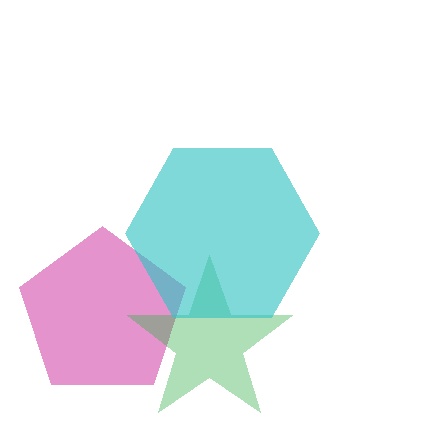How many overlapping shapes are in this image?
There are 3 overlapping shapes in the image.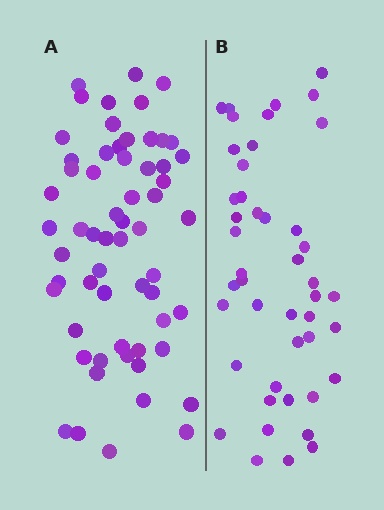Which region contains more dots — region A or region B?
Region A (the left region) has more dots.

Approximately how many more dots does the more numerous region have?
Region A has approximately 15 more dots than region B.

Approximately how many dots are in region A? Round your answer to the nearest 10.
About 60 dots.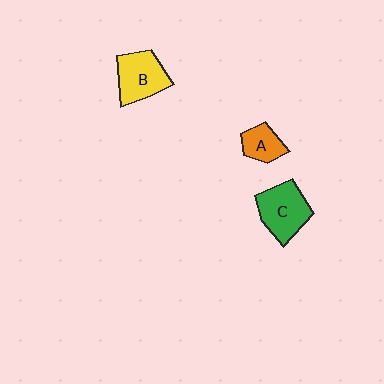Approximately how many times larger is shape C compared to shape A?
Approximately 1.8 times.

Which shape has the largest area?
Shape C (green).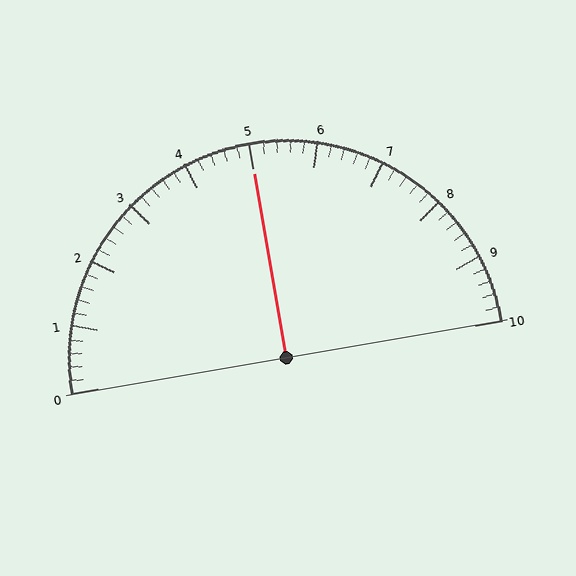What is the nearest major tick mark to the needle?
The nearest major tick mark is 5.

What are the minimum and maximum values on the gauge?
The gauge ranges from 0 to 10.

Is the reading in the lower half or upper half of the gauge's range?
The reading is in the upper half of the range (0 to 10).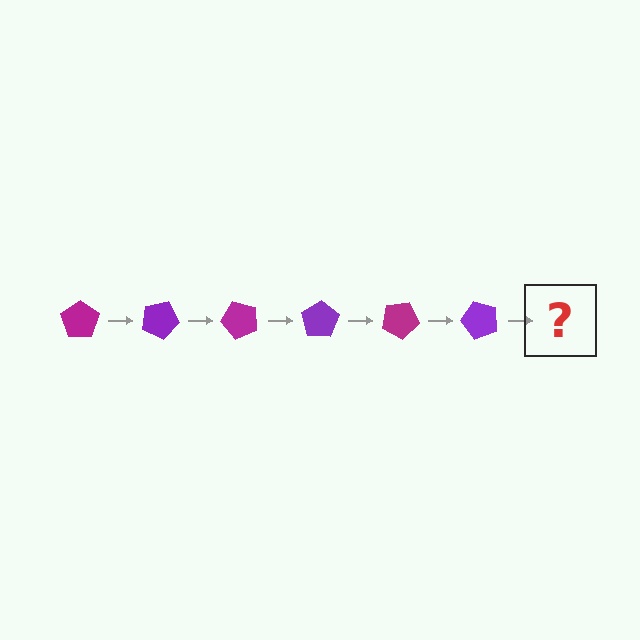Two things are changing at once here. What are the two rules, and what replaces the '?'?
The two rules are that it rotates 25 degrees each step and the color cycles through magenta and purple. The '?' should be a magenta pentagon, rotated 150 degrees from the start.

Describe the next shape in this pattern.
It should be a magenta pentagon, rotated 150 degrees from the start.